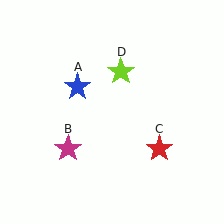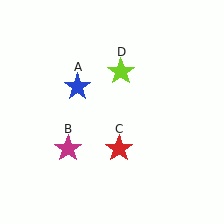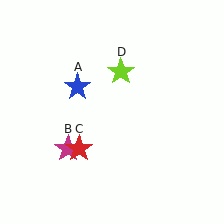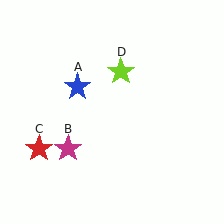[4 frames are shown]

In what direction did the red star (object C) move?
The red star (object C) moved left.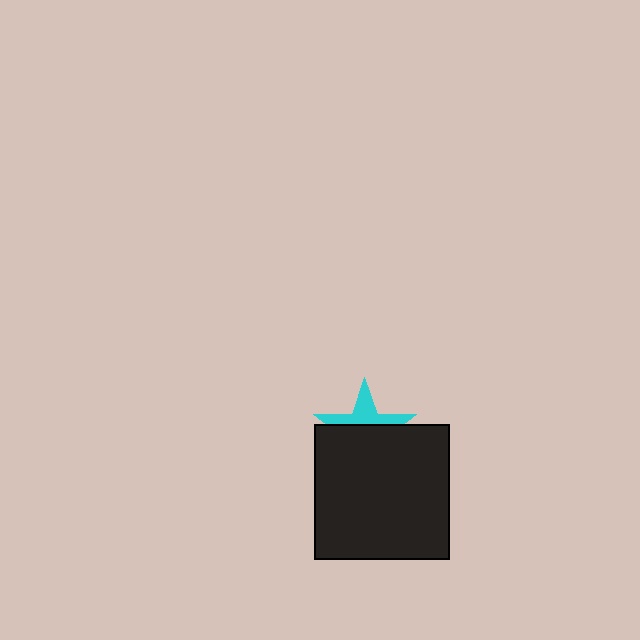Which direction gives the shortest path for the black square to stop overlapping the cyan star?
Moving down gives the shortest separation.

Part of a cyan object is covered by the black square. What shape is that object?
It is a star.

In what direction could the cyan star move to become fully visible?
The cyan star could move up. That would shift it out from behind the black square entirely.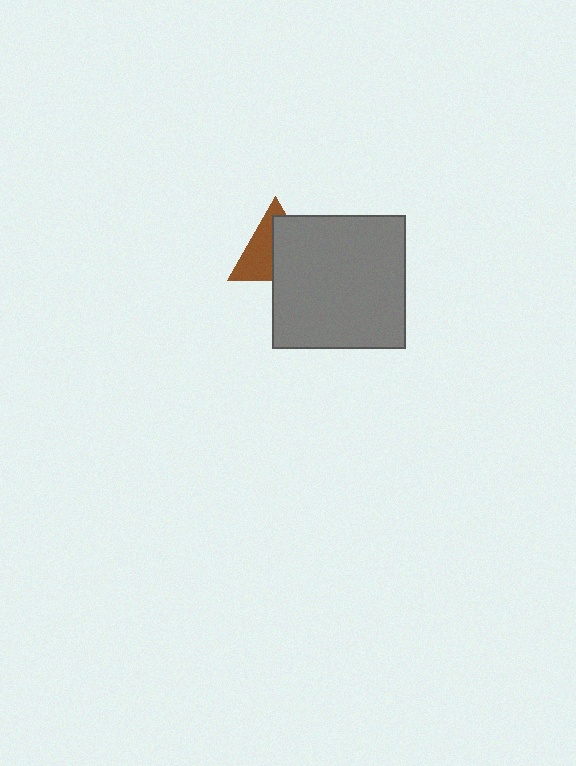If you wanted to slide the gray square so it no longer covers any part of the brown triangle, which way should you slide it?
Slide it toward the lower-right — that is the most direct way to separate the two shapes.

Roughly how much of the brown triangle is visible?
About half of it is visible (roughly 46%).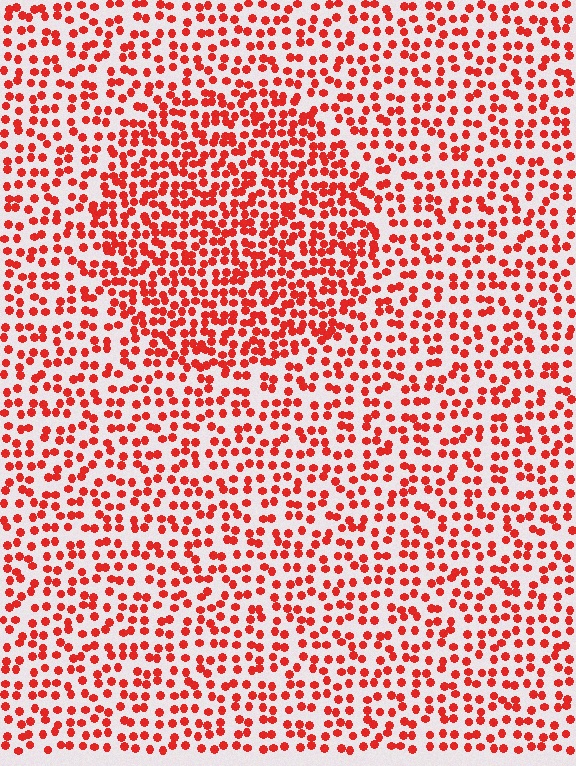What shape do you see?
I see a circle.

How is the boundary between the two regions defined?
The boundary is defined by a change in element density (approximately 1.7x ratio). All elements are the same color, size, and shape.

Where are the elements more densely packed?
The elements are more densely packed inside the circle boundary.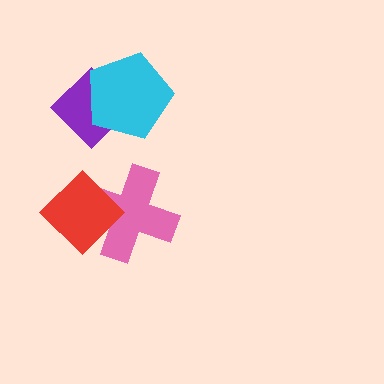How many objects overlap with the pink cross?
1 object overlaps with the pink cross.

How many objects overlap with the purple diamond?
1 object overlaps with the purple diamond.